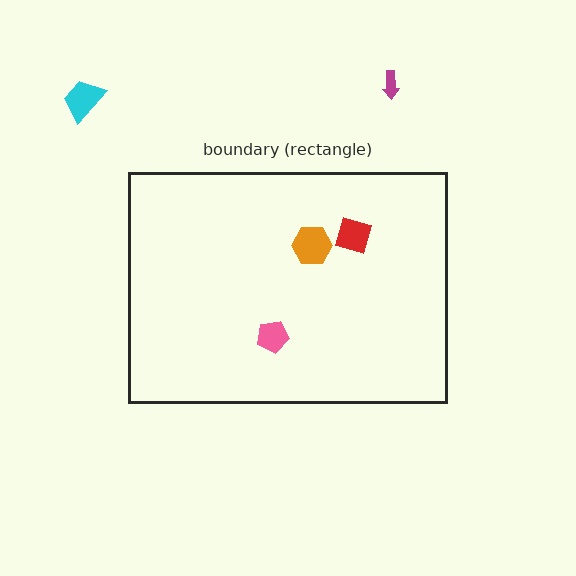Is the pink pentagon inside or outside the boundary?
Inside.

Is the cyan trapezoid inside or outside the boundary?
Outside.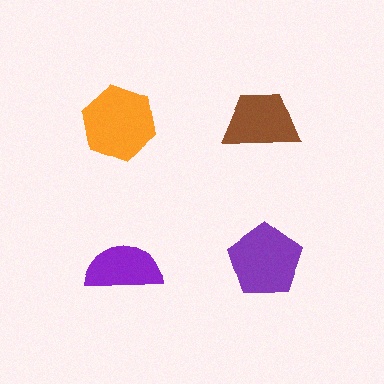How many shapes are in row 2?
2 shapes.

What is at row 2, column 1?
A purple semicircle.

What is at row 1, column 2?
A brown trapezoid.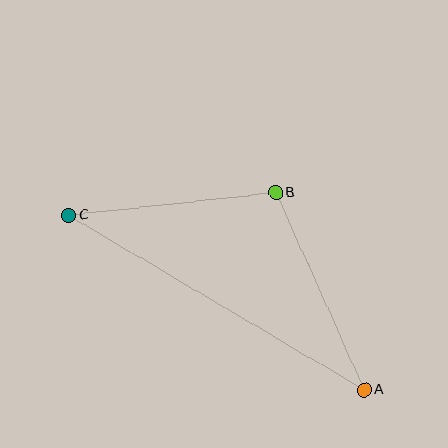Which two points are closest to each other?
Points B and C are closest to each other.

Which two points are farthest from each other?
Points A and C are farthest from each other.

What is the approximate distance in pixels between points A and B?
The distance between A and B is approximately 217 pixels.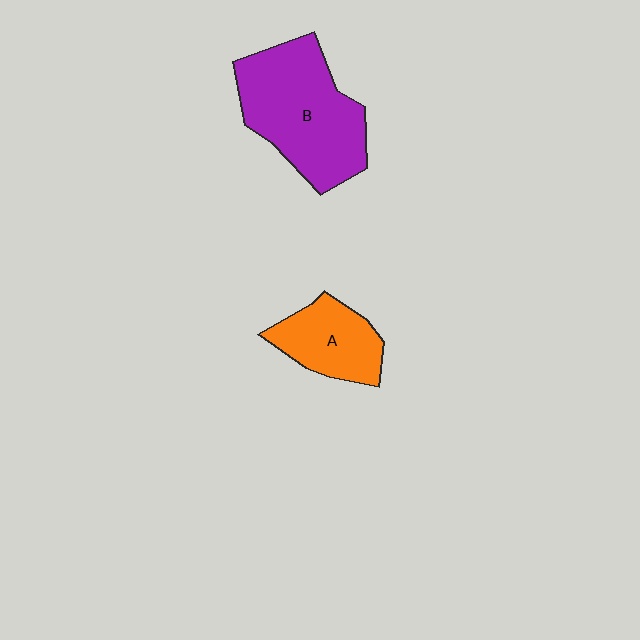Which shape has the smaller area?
Shape A (orange).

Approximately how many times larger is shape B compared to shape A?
Approximately 1.9 times.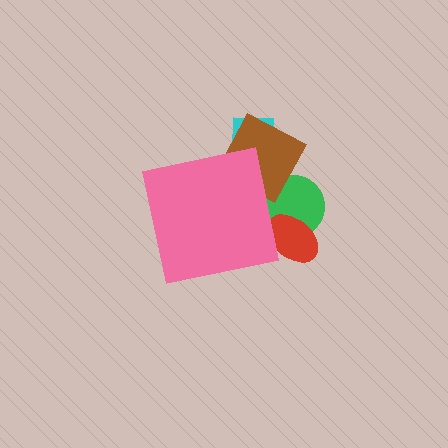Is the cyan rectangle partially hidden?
Yes, the cyan rectangle is partially hidden behind the pink square.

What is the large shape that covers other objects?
A pink square.